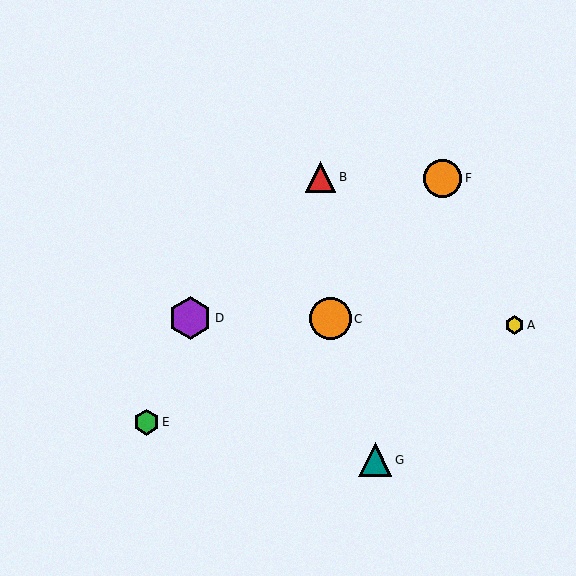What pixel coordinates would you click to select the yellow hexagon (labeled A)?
Click at (515, 325) to select the yellow hexagon A.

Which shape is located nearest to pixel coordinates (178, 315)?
The purple hexagon (labeled D) at (190, 318) is nearest to that location.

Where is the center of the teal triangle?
The center of the teal triangle is at (375, 460).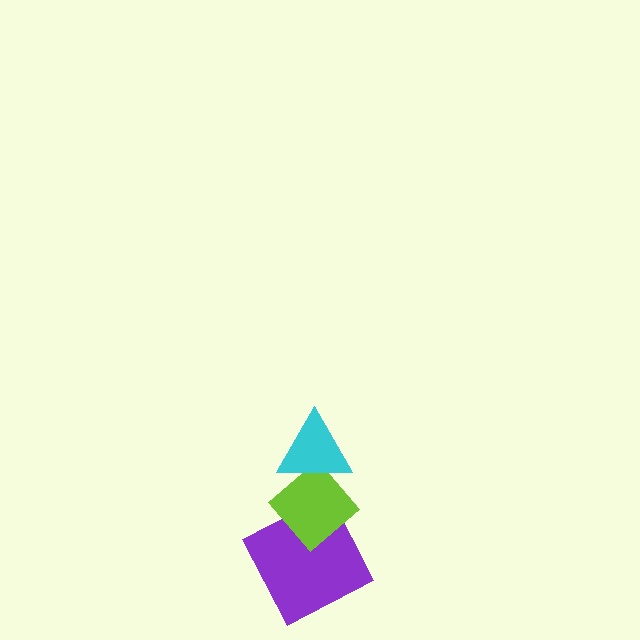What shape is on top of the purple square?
The lime diamond is on top of the purple square.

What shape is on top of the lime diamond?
The cyan triangle is on top of the lime diamond.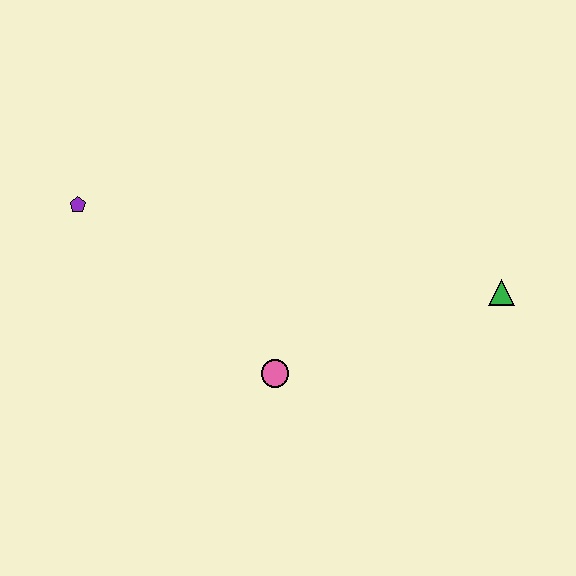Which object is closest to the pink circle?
The green triangle is closest to the pink circle.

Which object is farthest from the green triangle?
The purple pentagon is farthest from the green triangle.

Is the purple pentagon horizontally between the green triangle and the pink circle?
No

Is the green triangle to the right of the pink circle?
Yes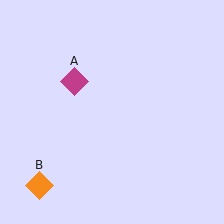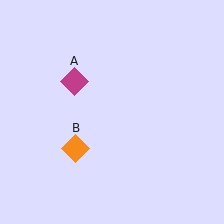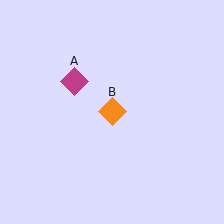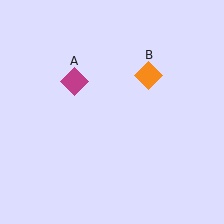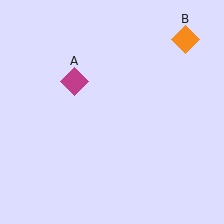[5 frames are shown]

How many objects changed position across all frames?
1 object changed position: orange diamond (object B).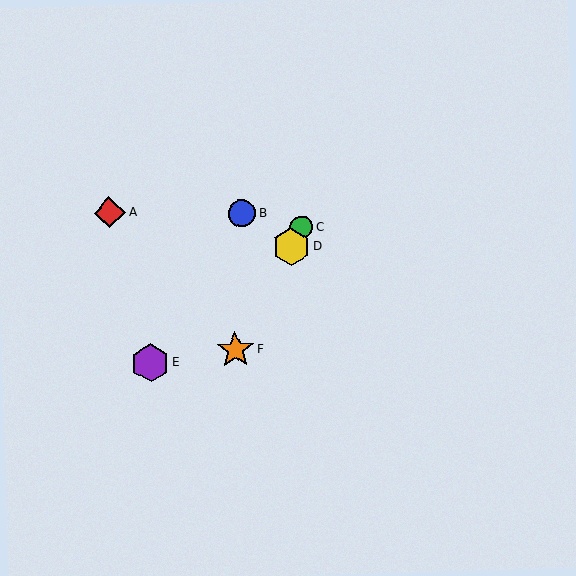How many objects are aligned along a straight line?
3 objects (C, D, F) are aligned along a straight line.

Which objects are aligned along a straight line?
Objects C, D, F are aligned along a straight line.